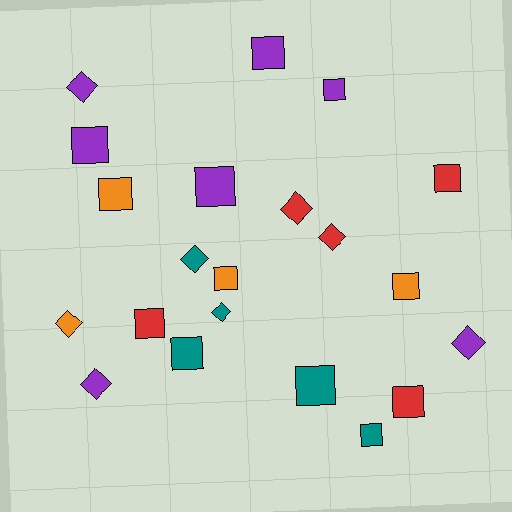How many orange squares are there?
There are 3 orange squares.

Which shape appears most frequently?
Square, with 13 objects.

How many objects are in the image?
There are 21 objects.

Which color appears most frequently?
Purple, with 7 objects.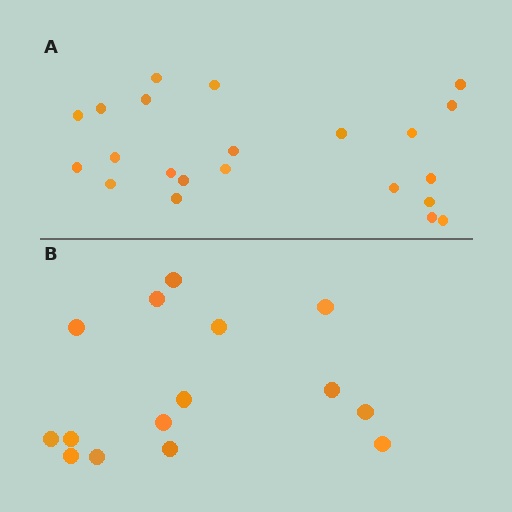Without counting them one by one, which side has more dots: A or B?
Region A (the top region) has more dots.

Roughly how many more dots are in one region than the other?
Region A has roughly 8 or so more dots than region B.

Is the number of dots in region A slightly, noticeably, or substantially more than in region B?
Region A has substantially more. The ratio is roughly 1.5 to 1.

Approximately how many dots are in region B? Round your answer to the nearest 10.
About 20 dots. (The exact count is 15, which rounds to 20.)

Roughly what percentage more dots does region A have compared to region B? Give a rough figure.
About 45% more.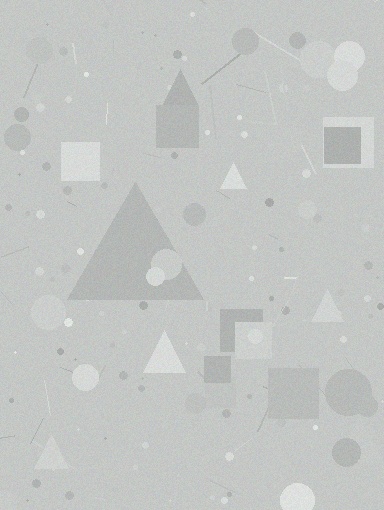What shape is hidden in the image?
A triangle is hidden in the image.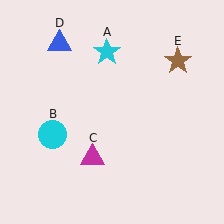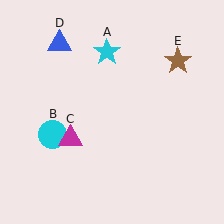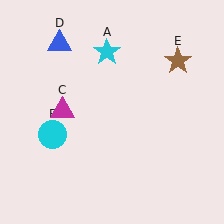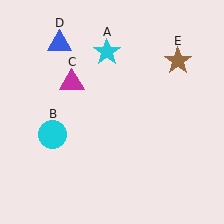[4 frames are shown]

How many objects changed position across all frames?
1 object changed position: magenta triangle (object C).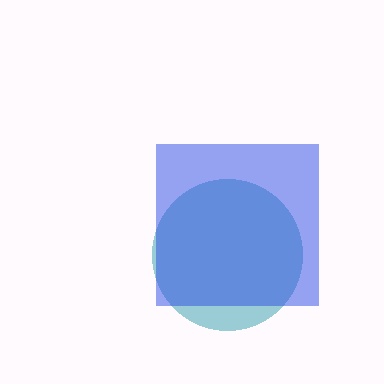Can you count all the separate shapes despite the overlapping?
Yes, there are 2 separate shapes.